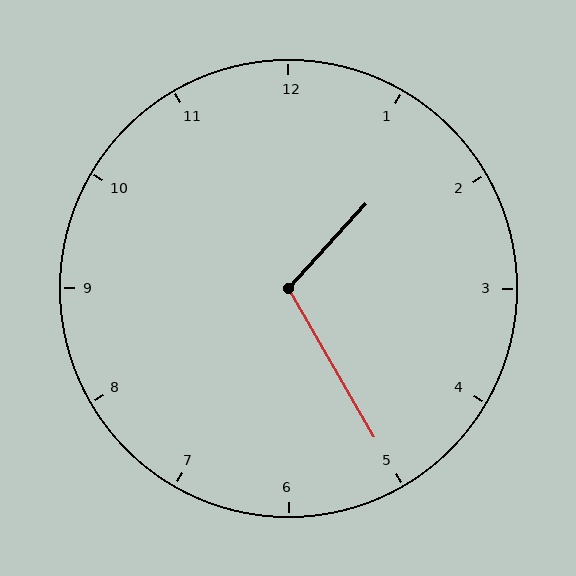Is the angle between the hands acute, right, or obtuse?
It is obtuse.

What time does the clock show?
1:25.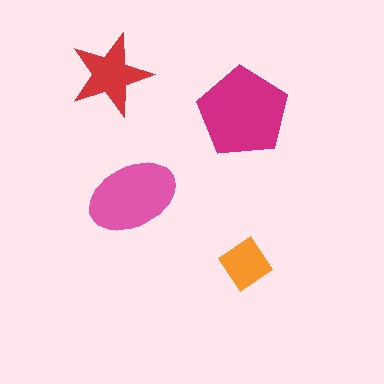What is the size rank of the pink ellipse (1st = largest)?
2nd.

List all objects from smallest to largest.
The orange diamond, the red star, the pink ellipse, the magenta pentagon.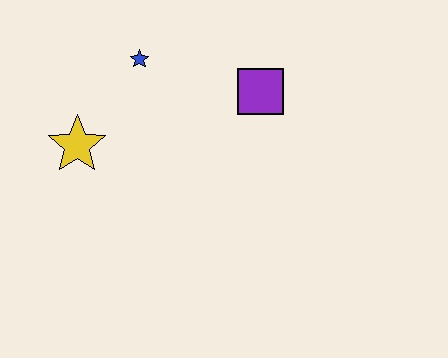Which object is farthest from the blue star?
The purple square is farthest from the blue star.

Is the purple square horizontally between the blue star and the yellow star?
No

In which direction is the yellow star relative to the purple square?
The yellow star is to the left of the purple square.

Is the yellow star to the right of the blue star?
No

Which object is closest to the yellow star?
The blue star is closest to the yellow star.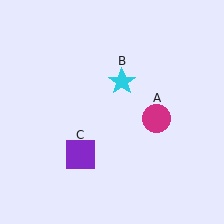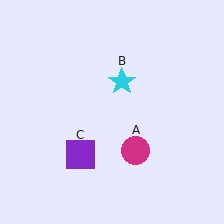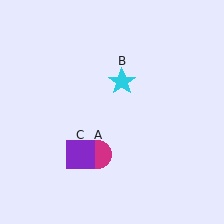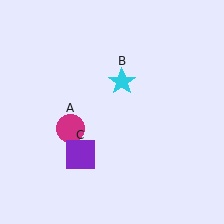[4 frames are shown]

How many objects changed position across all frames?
1 object changed position: magenta circle (object A).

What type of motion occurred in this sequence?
The magenta circle (object A) rotated clockwise around the center of the scene.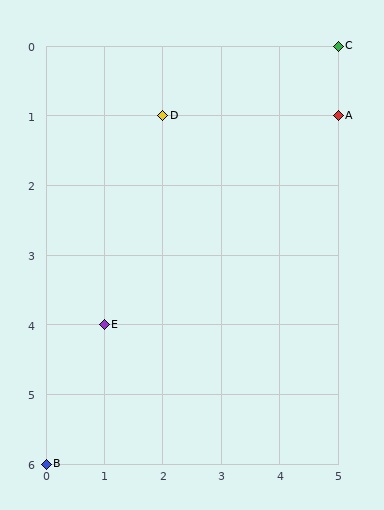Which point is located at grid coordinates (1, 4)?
Point E is at (1, 4).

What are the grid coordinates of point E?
Point E is at grid coordinates (1, 4).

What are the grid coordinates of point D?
Point D is at grid coordinates (2, 1).